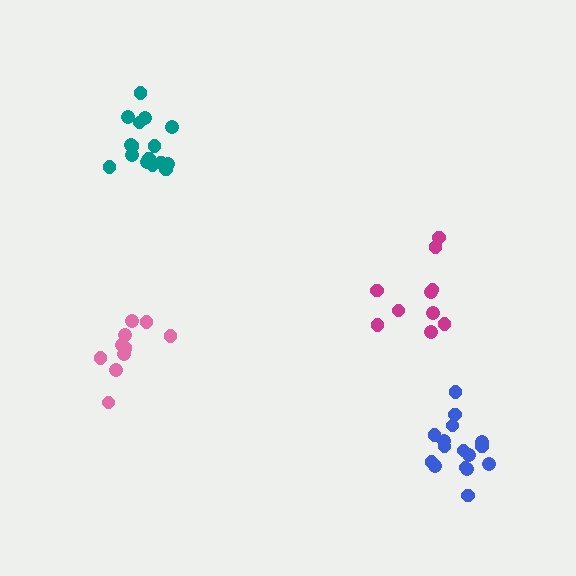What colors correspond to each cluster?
The clusters are colored: magenta, pink, teal, blue.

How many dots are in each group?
Group 1: 10 dots, Group 2: 10 dots, Group 3: 16 dots, Group 4: 16 dots (52 total).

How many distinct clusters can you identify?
There are 4 distinct clusters.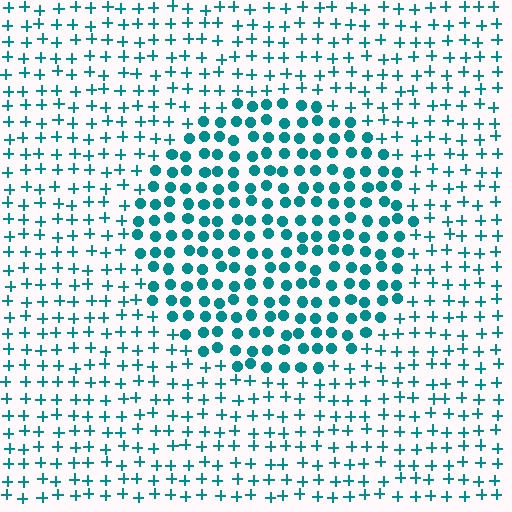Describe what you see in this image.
The image is filled with small teal elements arranged in a uniform grid. A circle-shaped region contains circles, while the surrounding area contains plus signs. The boundary is defined purely by the change in element shape.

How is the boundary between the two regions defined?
The boundary is defined by a change in element shape: circles inside vs. plus signs outside. All elements share the same color and spacing.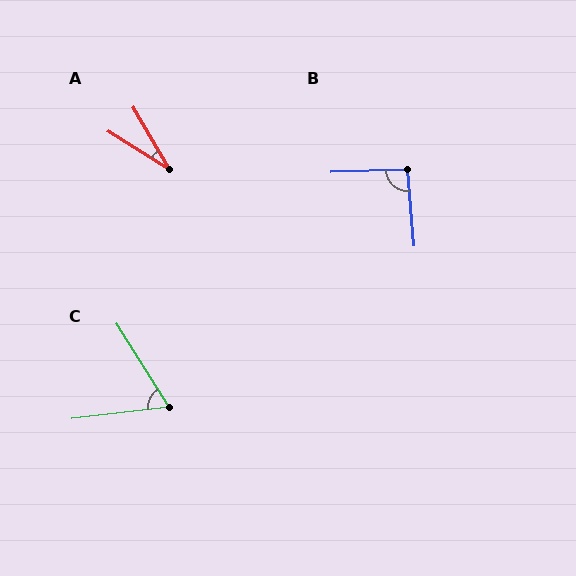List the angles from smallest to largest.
A (27°), C (65°), B (93°).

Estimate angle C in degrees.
Approximately 65 degrees.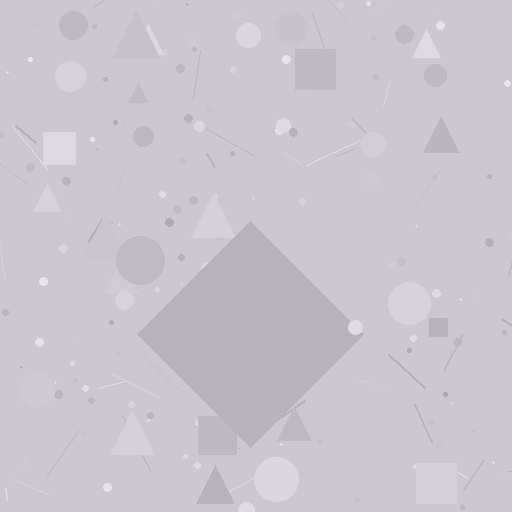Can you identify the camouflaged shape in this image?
The camouflaged shape is a diamond.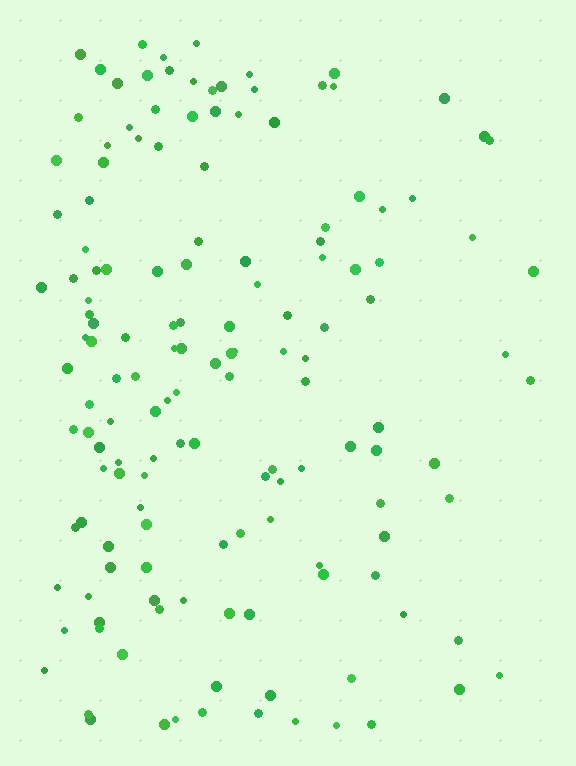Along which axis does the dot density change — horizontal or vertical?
Horizontal.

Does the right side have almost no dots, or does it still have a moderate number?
Still a moderate number, just noticeably fewer than the left.